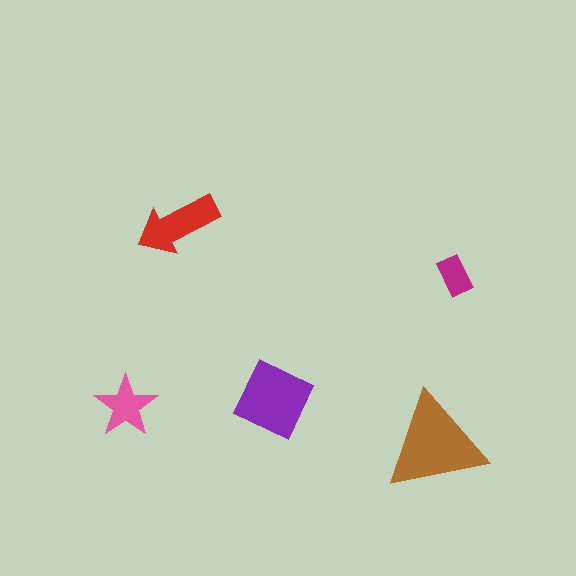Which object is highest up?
The red arrow is topmost.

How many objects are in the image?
There are 5 objects in the image.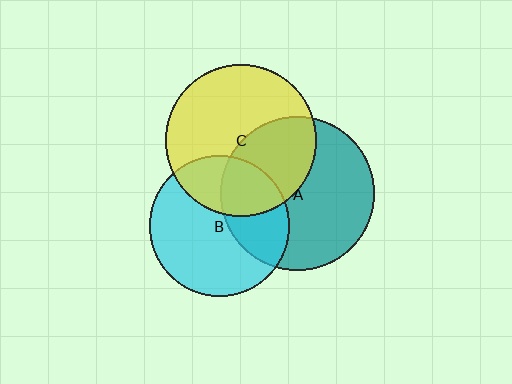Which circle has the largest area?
Circle A (teal).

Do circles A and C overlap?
Yes.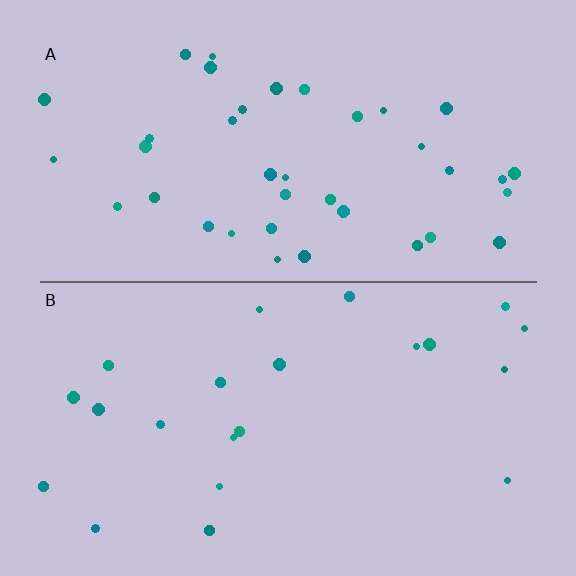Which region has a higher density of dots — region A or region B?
A (the top).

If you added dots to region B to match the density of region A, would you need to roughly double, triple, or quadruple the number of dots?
Approximately double.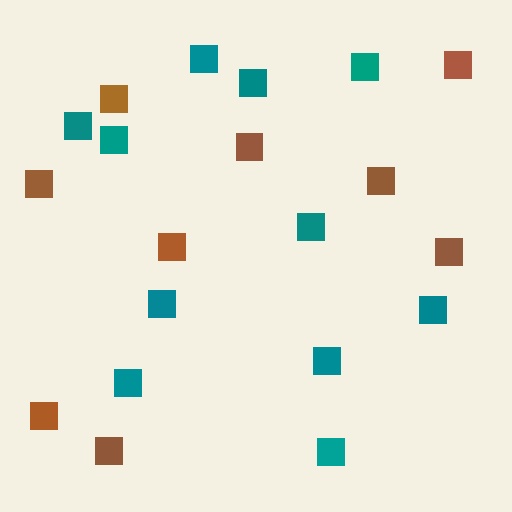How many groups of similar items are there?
There are 2 groups: one group of brown squares (9) and one group of teal squares (11).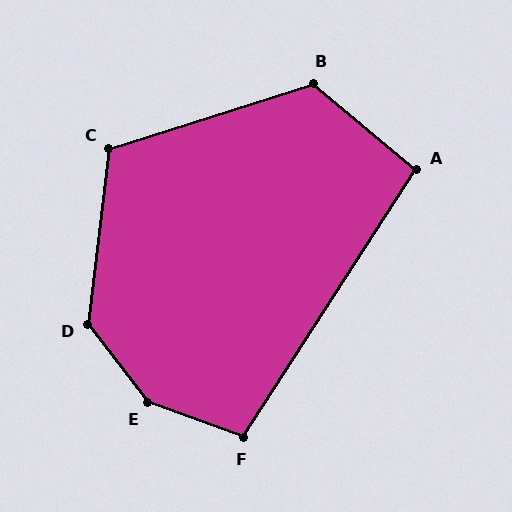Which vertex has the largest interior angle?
E, at approximately 148 degrees.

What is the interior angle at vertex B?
Approximately 122 degrees (obtuse).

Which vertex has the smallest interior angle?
A, at approximately 97 degrees.